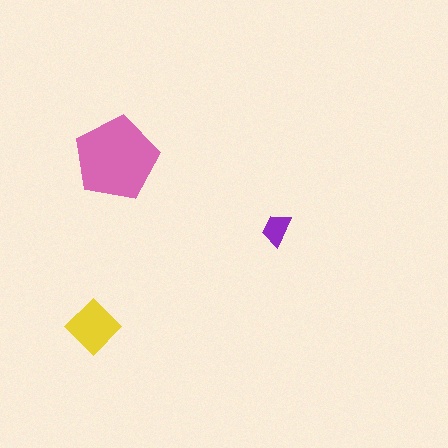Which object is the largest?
The pink pentagon.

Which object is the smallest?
The purple trapezoid.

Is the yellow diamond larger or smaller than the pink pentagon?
Smaller.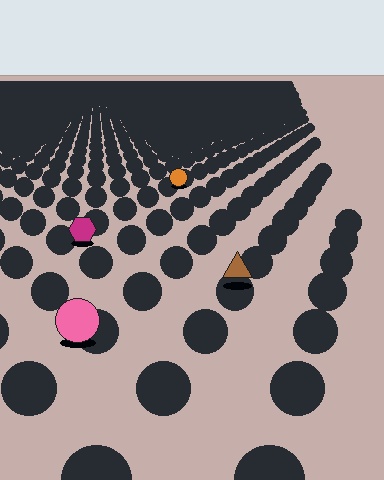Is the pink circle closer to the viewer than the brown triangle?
Yes. The pink circle is closer — you can tell from the texture gradient: the ground texture is coarser near it.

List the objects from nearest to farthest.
From nearest to farthest: the pink circle, the brown triangle, the magenta hexagon, the orange circle.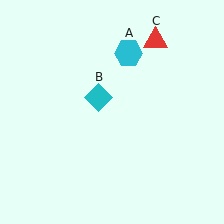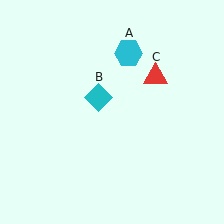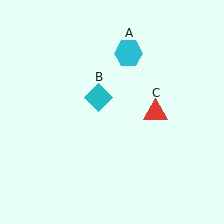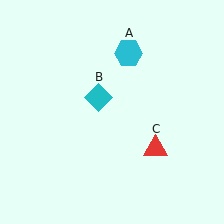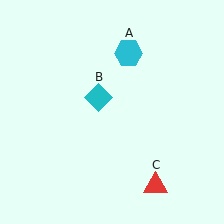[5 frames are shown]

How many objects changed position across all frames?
1 object changed position: red triangle (object C).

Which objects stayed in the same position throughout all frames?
Cyan hexagon (object A) and cyan diamond (object B) remained stationary.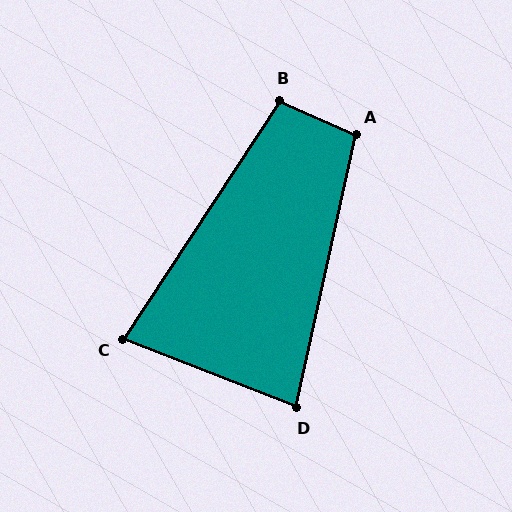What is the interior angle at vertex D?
Approximately 81 degrees (acute).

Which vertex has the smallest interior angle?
C, at approximately 78 degrees.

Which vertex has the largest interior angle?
A, at approximately 102 degrees.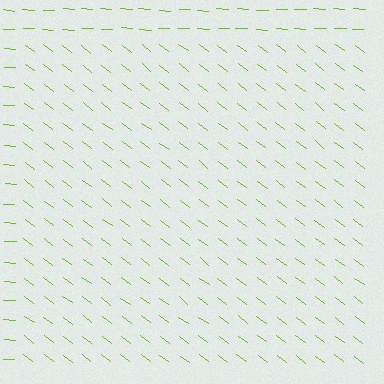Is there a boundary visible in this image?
Yes, there is a texture boundary formed by a change in line orientation.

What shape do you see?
I see a rectangle.